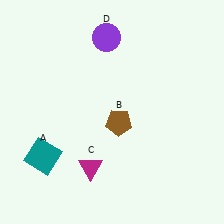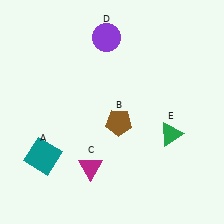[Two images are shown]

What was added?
A green triangle (E) was added in Image 2.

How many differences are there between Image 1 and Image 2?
There is 1 difference between the two images.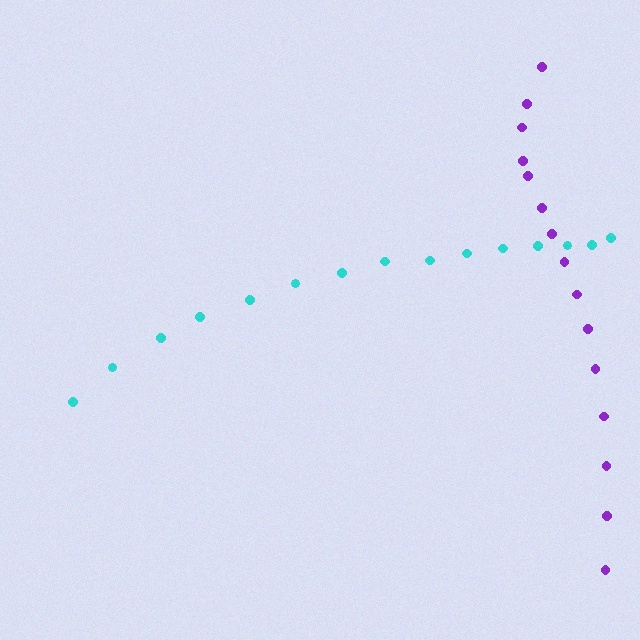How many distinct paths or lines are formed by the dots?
There are 2 distinct paths.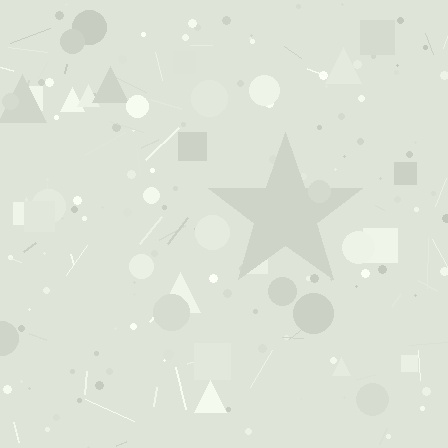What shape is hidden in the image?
A star is hidden in the image.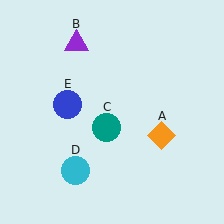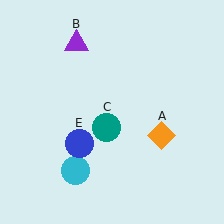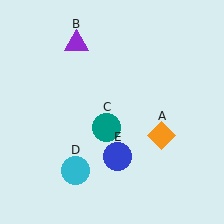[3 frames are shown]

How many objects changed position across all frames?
1 object changed position: blue circle (object E).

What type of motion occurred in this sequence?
The blue circle (object E) rotated counterclockwise around the center of the scene.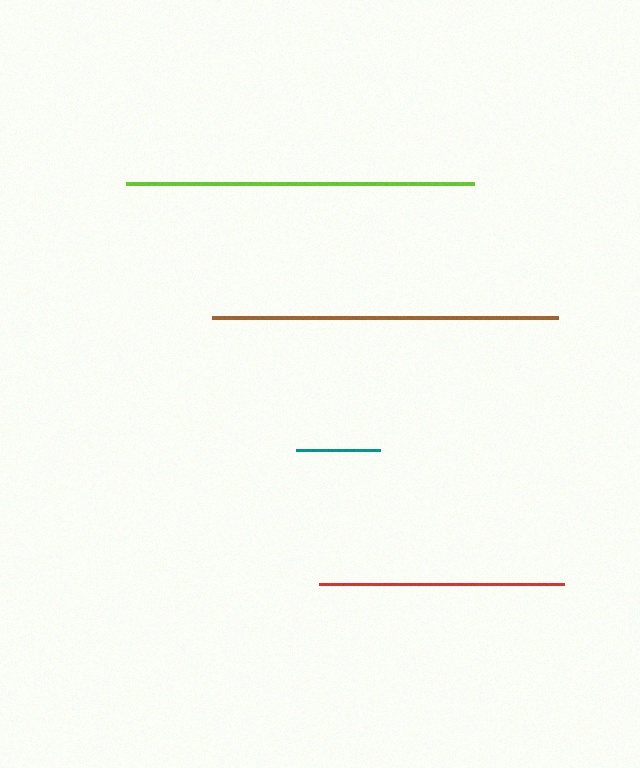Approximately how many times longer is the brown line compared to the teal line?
The brown line is approximately 4.2 times the length of the teal line.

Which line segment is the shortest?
The teal line is the shortest at approximately 83 pixels.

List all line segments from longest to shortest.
From longest to shortest: lime, brown, red, teal.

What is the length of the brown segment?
The brown segment is approximately 346 pixels long.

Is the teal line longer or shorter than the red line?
The red line is longer than the teal line.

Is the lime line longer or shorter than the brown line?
The lime line is longer than the brown line.